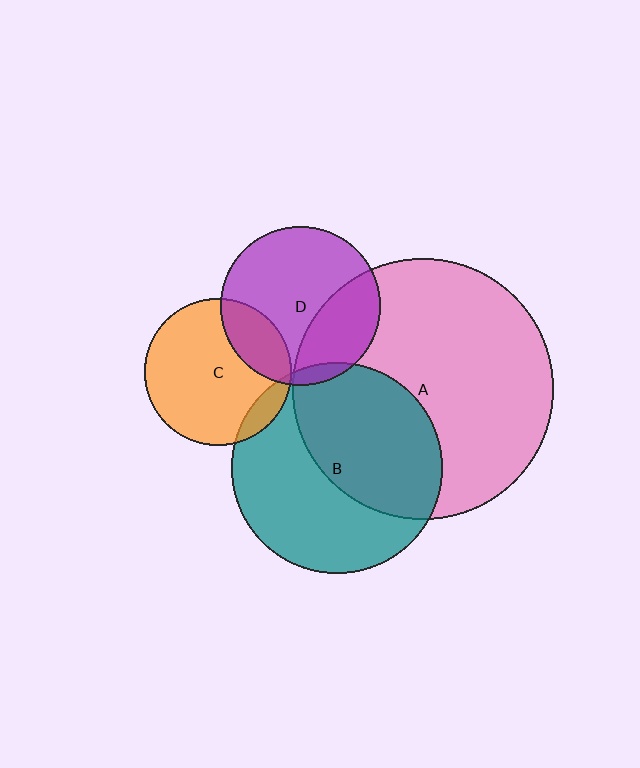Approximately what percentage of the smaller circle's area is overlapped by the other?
Approximately 50%.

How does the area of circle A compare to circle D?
Approximately 2.7 times.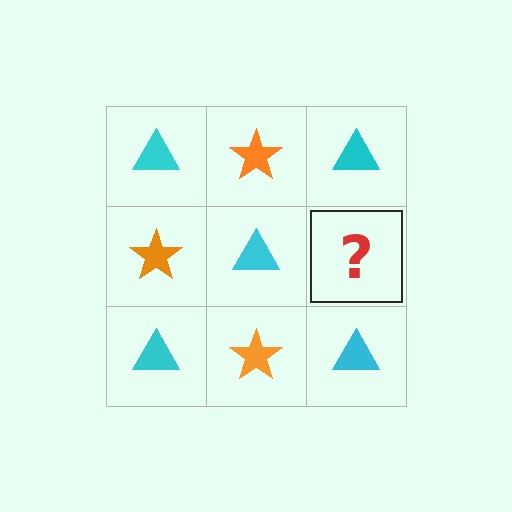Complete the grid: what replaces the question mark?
The question mark should be replaced with an orange star.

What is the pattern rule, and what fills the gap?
The rule is that it alternates cyan triangle and orange star in a checkerboard pattern. The gap should be filled with an orange star.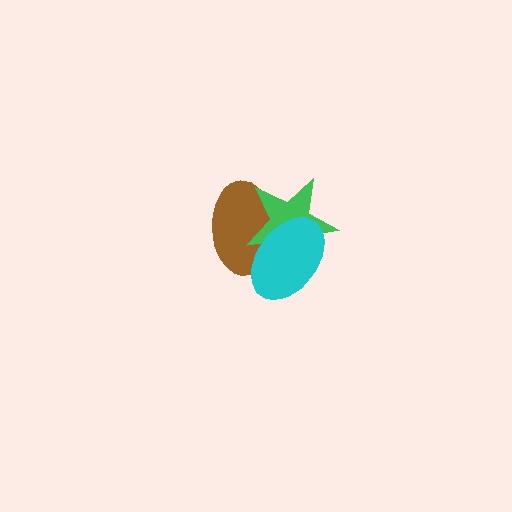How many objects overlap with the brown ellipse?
2 objects overlap with the brown ellipse.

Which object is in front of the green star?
The cyan ellipse is in front of the green star.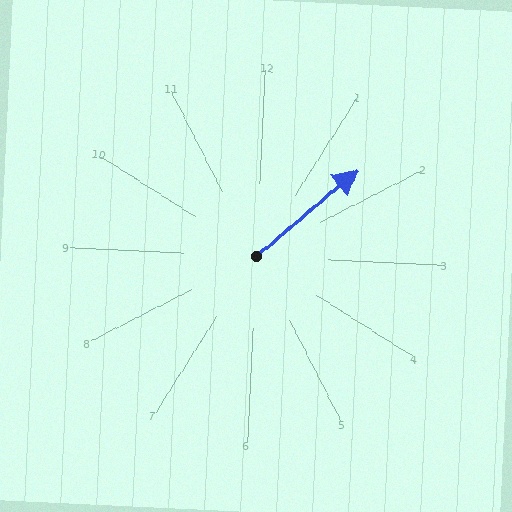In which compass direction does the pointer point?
Northeast.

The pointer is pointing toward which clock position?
Roughly 2 o'clock.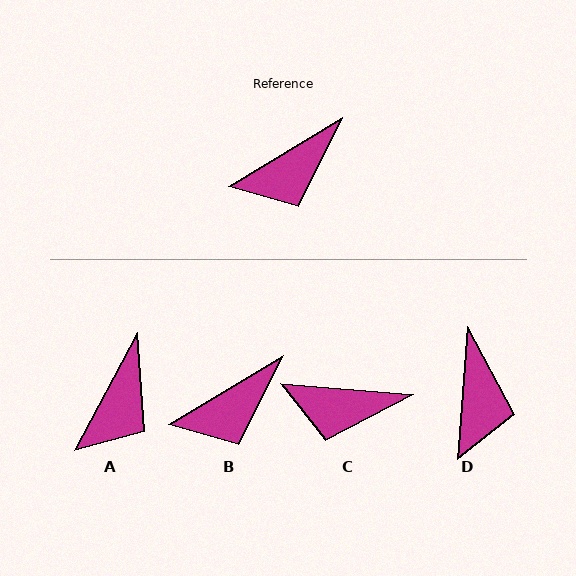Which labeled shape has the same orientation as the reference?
B.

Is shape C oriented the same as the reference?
No, it is off by about 36 degrees.